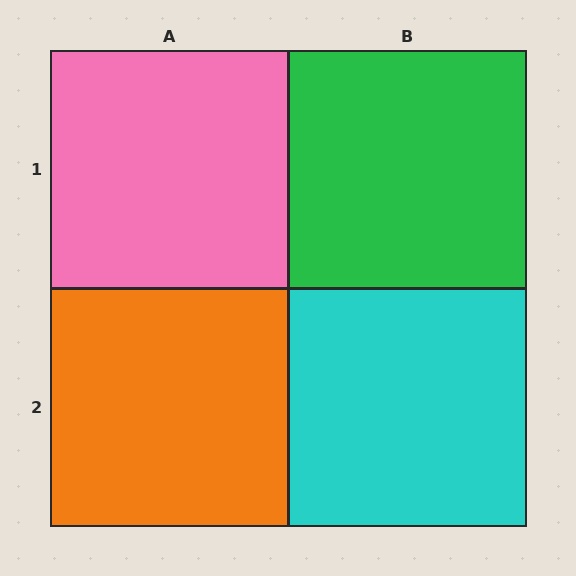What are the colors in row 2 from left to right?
Orange, cyan.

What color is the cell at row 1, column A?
Pink.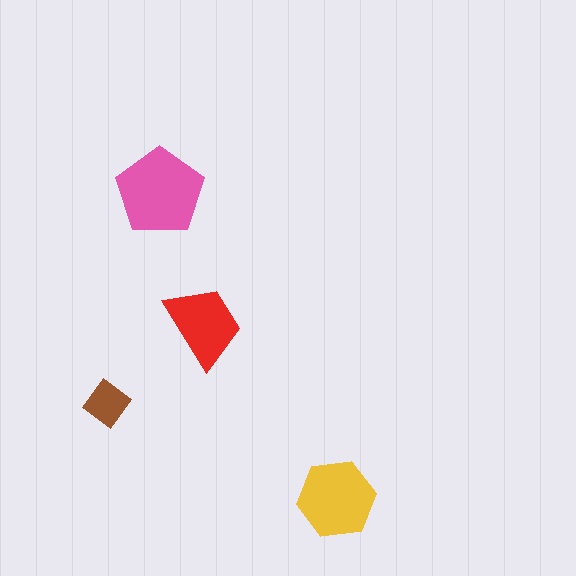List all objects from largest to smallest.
The pink pentagon, the yellow hexagon, the red trapezoid, the brown diamond.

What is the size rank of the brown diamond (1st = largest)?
4th.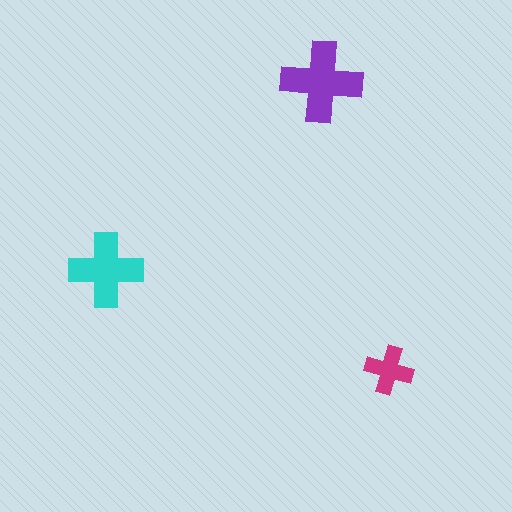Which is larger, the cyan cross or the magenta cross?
The cyan one.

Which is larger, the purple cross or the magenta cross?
The purple one.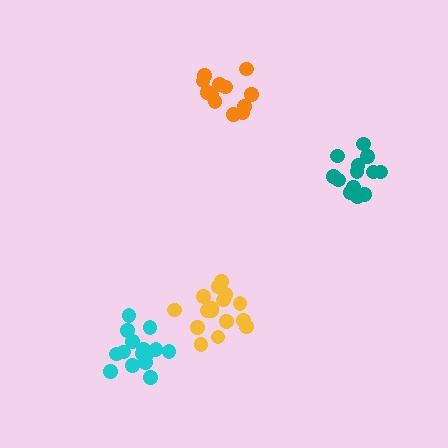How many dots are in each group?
Group 1: 12 dots, Group 2: 15 dots, Group 3: 16 dots, Group 4: 13 dots (56 total).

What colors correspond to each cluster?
The clusters are colored: orange, cyan, yellow, teal.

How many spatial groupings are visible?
There are 4 spatial groupings.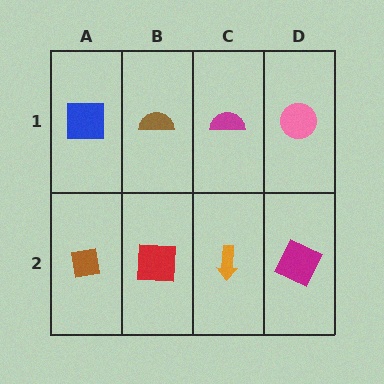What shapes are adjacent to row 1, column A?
A brown square (row 2, column A), a brown semicircle (row 1, column B).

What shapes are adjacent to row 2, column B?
A brown semicircle (row 1, column B), a brown square (row 2, column A), an orange arrow (row 2, column C).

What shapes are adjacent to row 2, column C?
A magenta semicircle (row 1, column C), a red square (row 2, column B), a magenta square (row 2, column D).